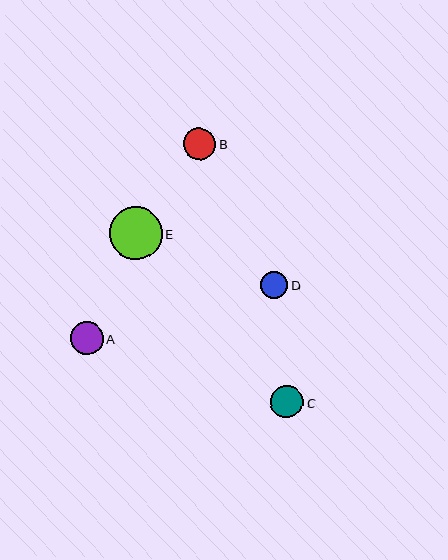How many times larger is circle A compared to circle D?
Circle A is approximately 1.2 times the size of circle D.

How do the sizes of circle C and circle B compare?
Circle C and circle B are approximately the same size.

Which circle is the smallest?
Circle D is the smallest with a size of approximately 27 pixels.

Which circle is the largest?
Circle E is the largest with a size of approximately 53 pixels.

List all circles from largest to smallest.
From largest to smallest: E, A, C, B, D.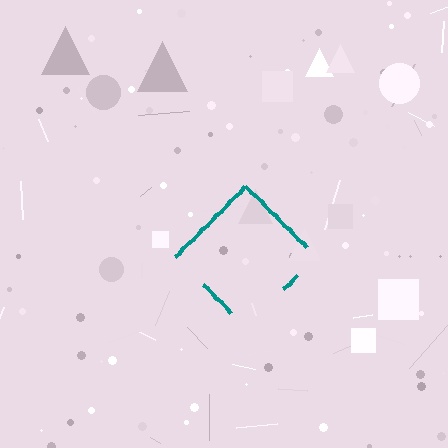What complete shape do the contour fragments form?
The contour fragments form a diamond.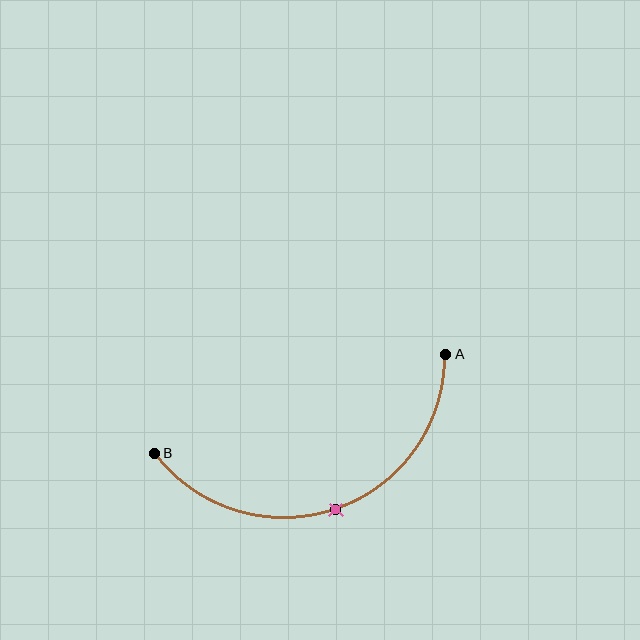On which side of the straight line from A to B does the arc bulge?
The arc bulges below the straight line connecting A and B.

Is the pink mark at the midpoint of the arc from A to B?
Yes. The pink mark lies on the arc at equal arc-length from both A and B — it is the arc midpoint.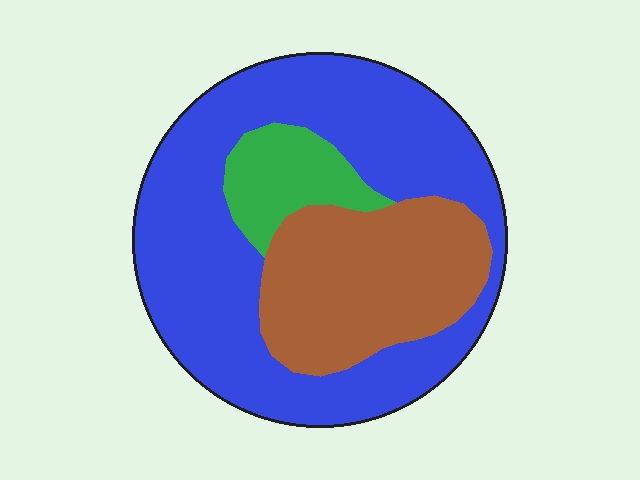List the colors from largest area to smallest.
From largest to smallest: blue, brown, green.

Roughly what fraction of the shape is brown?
Brown covers 28% of the shape.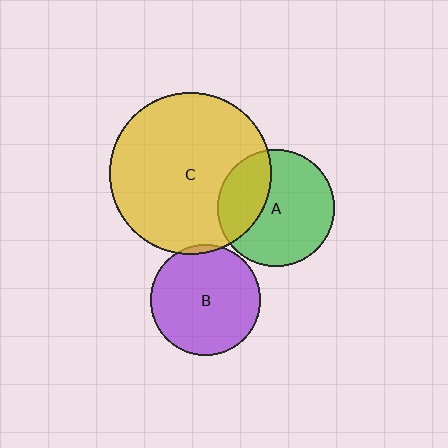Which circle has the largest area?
Circle C (yellow).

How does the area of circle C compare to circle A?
Approximately 1.9 times.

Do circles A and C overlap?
Yes.